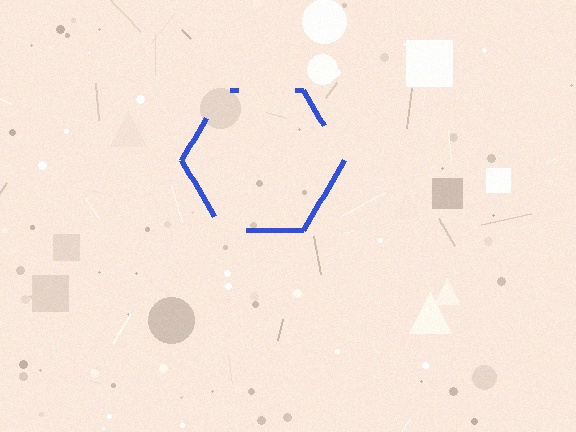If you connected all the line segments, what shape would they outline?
They would outline a hexagon.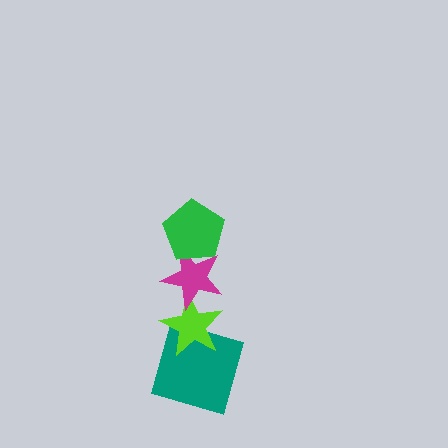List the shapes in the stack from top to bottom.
From top to bottom: the green pentagon, the magenta star, the lime star, the teal square.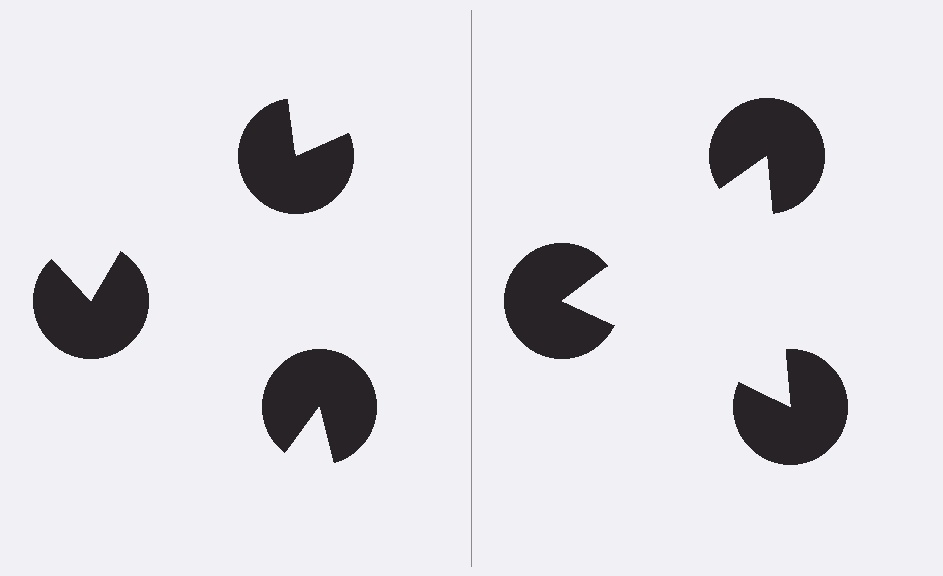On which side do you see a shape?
An illusory triangle appears on the right side. On the left side the wedge cuts are rotated, so no coherent shape forms.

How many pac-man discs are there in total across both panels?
6 — 3 on each side.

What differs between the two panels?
The pac-man discs are positioned identically on both sides; only the wedge orientations differ. On the right they align to a triangle; on the left they are misaligned.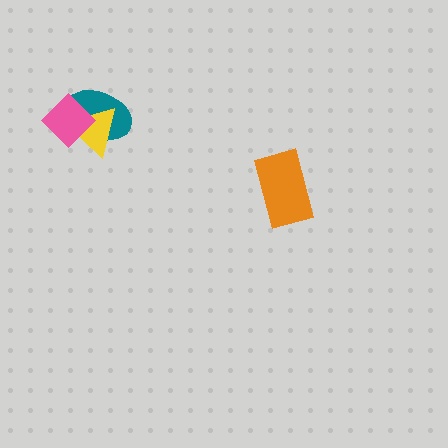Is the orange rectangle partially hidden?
No, no other shape covers it.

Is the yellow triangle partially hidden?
Yes, it is partially covered by another shape.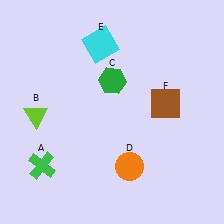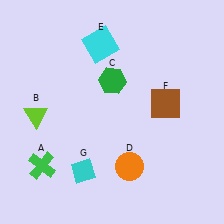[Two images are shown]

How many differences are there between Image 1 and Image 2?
There is 1 difference between the two images.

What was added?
A cyan diamond (G) was added in Image 2.